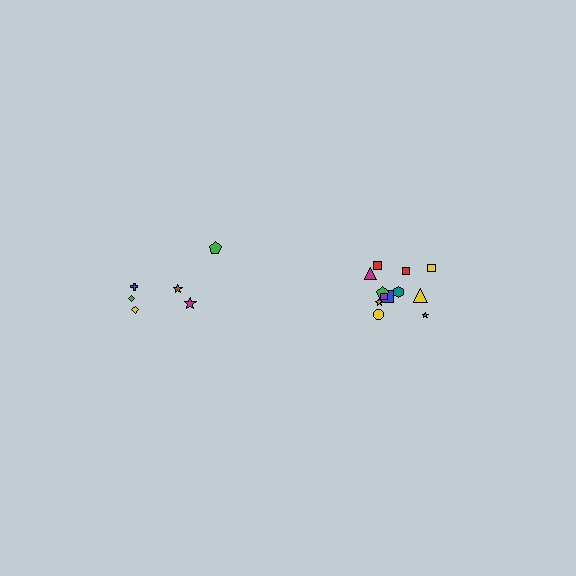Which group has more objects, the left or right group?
The right group.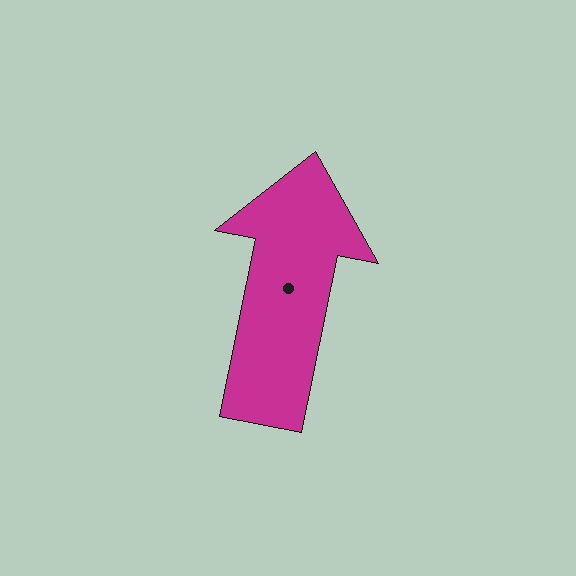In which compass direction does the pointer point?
North.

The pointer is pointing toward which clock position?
Roughly 12 o'clock.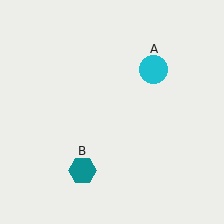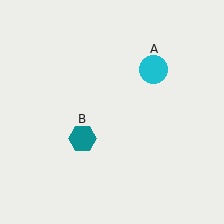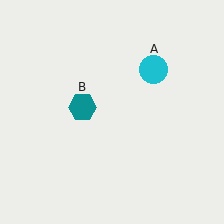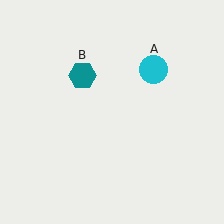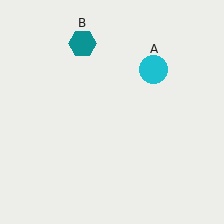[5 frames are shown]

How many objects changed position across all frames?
1 object changed position: teal hexagon (object B).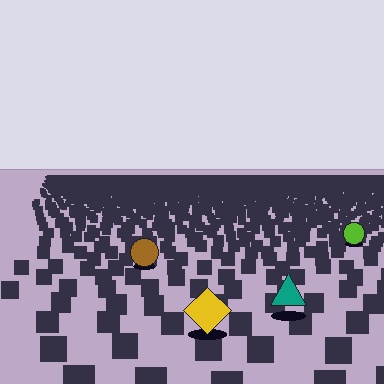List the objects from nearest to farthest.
From nearest to farthest: the yellow diamond, the teal triangle, the brown circle, the lime circle.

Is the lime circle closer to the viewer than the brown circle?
No. The brown circle is closer — you can tell from the texture gradient: the ground texture is coarser near it.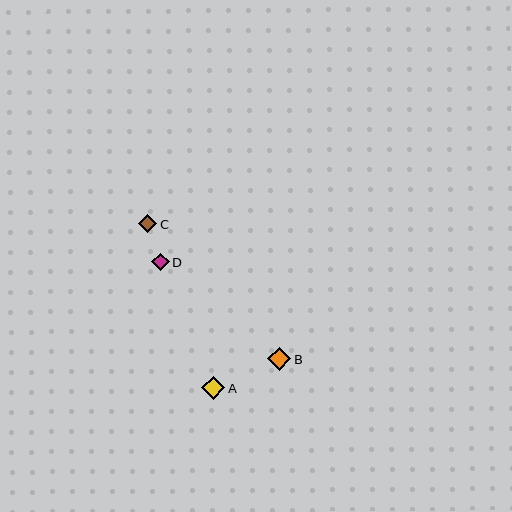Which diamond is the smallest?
Diamond D is the smallest with a size of approximately 18 pixels.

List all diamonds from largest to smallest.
From largest to smallest: A, B, C, D.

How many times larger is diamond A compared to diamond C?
Diamond A is approximately 1.3 times the size of diamond C.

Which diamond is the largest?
Diamond A is the largest with a size of approximately 24 pixels.